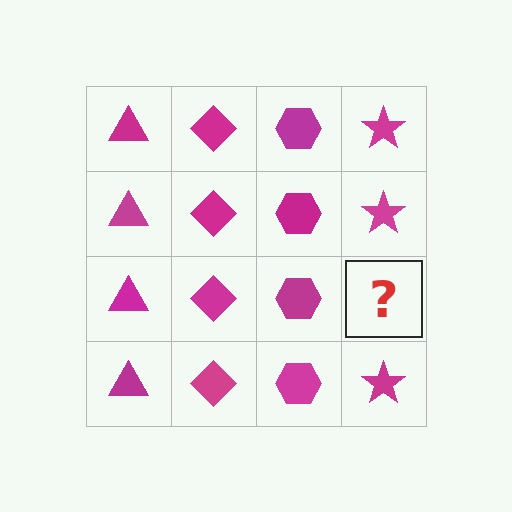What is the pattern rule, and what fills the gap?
The rule is that each column has a consistent shape. The gap should be filled with a magenta star.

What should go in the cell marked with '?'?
The missing cell should contain a magenta star.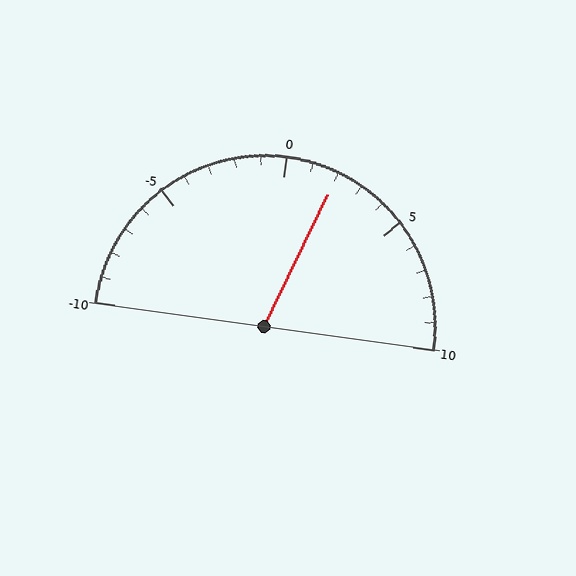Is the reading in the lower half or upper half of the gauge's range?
The reading is in the upper half of the range (-10 to 10).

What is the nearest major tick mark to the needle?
The nearest major tick mark is 0.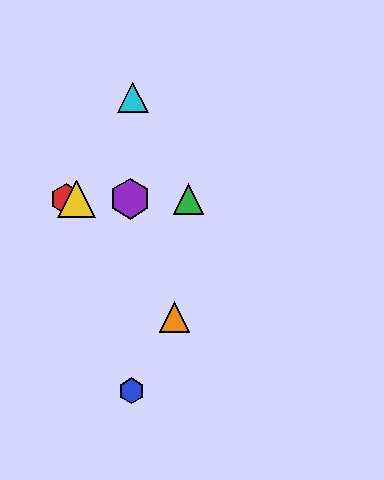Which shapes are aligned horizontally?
The red hexagon, the green triangle, the yellow triangle, the purple hexagon are aligned horizontally.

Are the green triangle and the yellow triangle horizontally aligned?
Yes, both are at y≈199.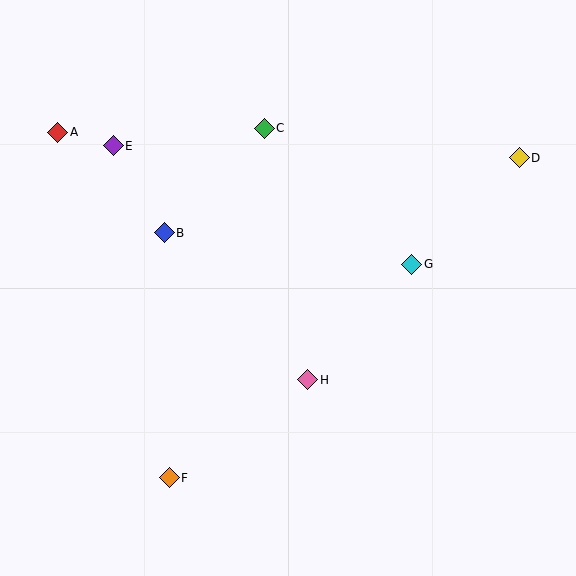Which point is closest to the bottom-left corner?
Point F is closest to the bottom-left corner.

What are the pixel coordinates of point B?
Point B is at (164, 233).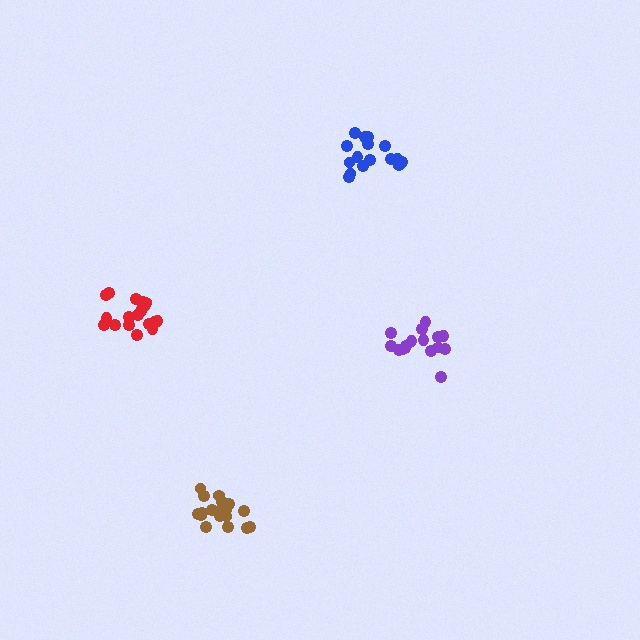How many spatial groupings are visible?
There are 4 spatial groupings.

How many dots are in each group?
Group 1: 17 dots, Group 2: 20 dots, Group 3: 19 dots, Group 4: 16 dots (72 total).